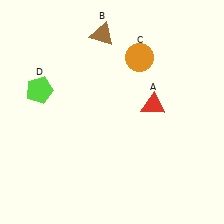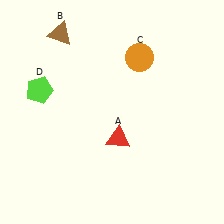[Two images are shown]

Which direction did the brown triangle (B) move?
The brown triangle (B) moved left.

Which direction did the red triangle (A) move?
The red triangle (A) moved left.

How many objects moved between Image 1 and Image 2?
2 objects moved between the two images.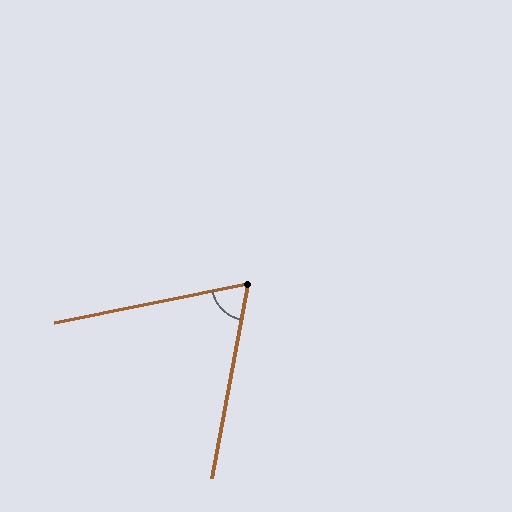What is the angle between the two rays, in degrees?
Approximately 68 degrees.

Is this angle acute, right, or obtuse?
It is acute.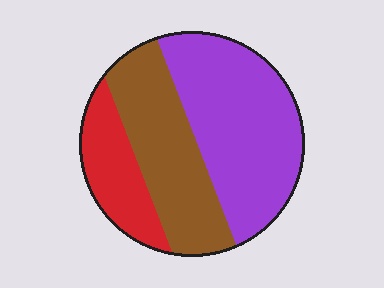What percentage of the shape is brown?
Brown covers around 35% of the shape.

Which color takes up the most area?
Purple, at roughly 45%.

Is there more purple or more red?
Purple.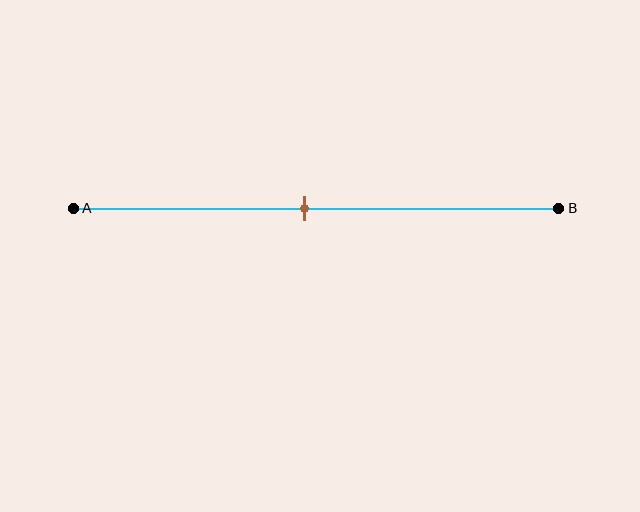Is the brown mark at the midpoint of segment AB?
Yes, the mark is approximately at the midpoint.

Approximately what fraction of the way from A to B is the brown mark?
The brown mark is approximately 50% of the way from A to B.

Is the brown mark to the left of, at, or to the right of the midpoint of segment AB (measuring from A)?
The brown mark is approximately at the midpoint of segment AB.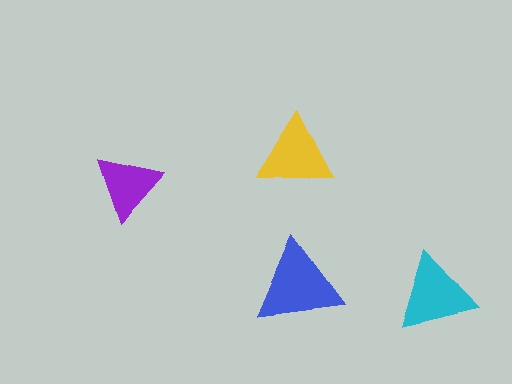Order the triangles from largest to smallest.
the blue one, the cyan one, the yellow one, the purple one.